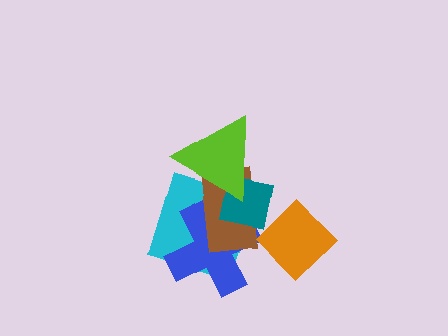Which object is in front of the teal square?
The lime triangle is in front of the teal square.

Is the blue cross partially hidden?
Yes, it is partially covered by another shape.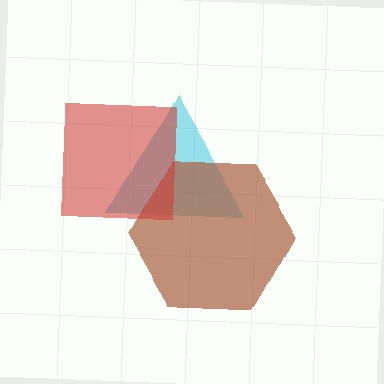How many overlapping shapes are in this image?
There are 3 overlapping shapes in the image.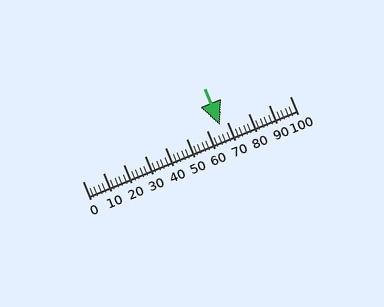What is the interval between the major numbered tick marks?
The major tick marks are spaced 10 units apart.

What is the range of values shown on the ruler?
The ruler shows values from 0 to 100.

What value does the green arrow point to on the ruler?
The green arrow points to approximately 66.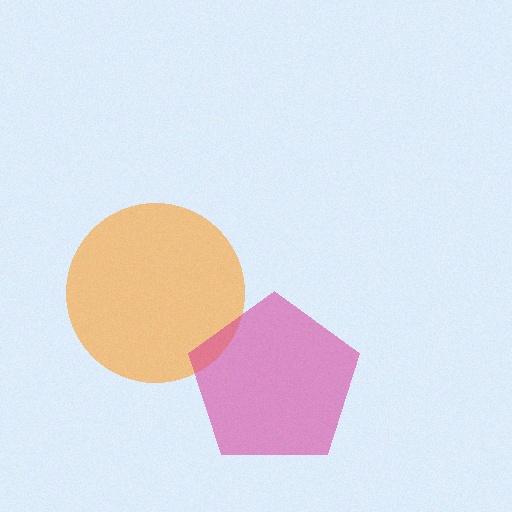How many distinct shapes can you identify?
There are 2 distinct shapes: an orange circle, a magenta pentagon.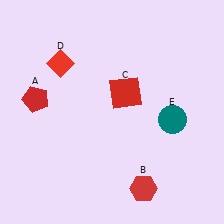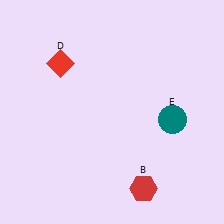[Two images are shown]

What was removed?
The red pentagon (A), the red square (C) were removed in Image 2.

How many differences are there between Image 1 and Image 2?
There are 2 differences between the two images.